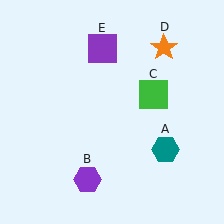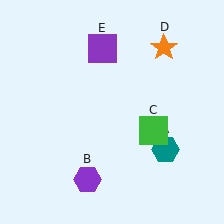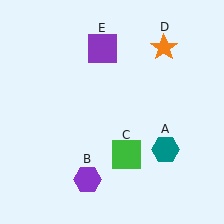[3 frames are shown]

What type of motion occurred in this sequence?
The green square (object C) rotated clockwise around the center of the scene.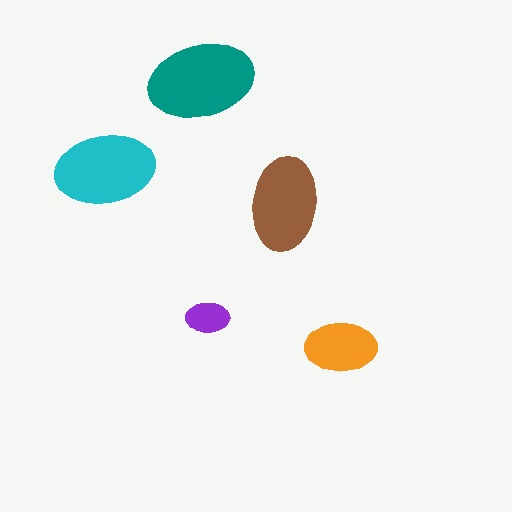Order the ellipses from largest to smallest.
the teal one, the cyan one, the brown one, the orange one, the purple one.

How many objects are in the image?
There are 5 objects in the image.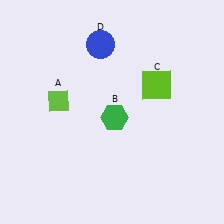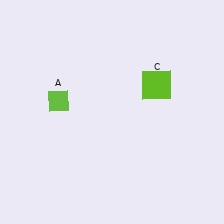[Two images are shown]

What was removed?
The green hexagon (B), the blue circle (D) were removed in Image 2.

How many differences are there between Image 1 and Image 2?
There are 2 differences between the two images.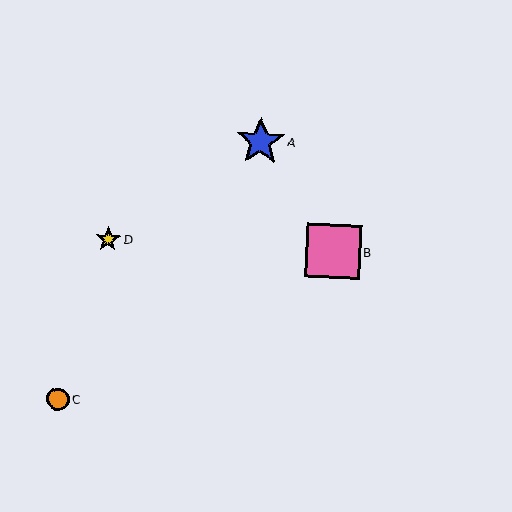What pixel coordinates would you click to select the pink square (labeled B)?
Click at (333, 252) to select the pink square B.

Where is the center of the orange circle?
The center of the orange circle is at (58, 399).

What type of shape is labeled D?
Shape D is a yellow star.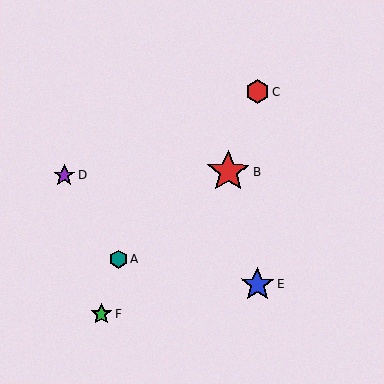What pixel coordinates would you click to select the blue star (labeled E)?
Click at (257, 284) to select the blue star E.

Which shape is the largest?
The red star (labeled B) is the largest.